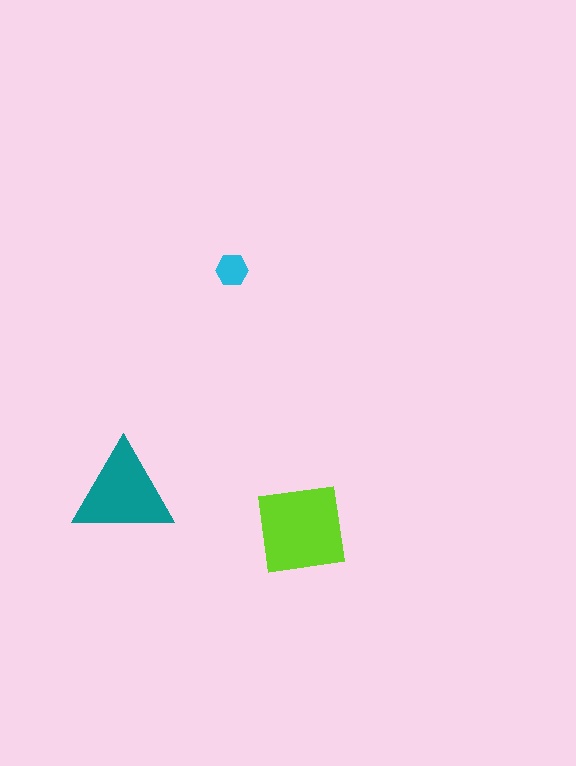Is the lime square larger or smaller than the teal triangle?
Larger.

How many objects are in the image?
There are 3 objects in the image.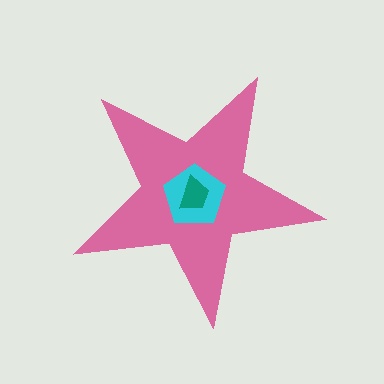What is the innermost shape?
The teal trapezoid.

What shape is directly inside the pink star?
The cyan pentagon.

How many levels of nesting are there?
3.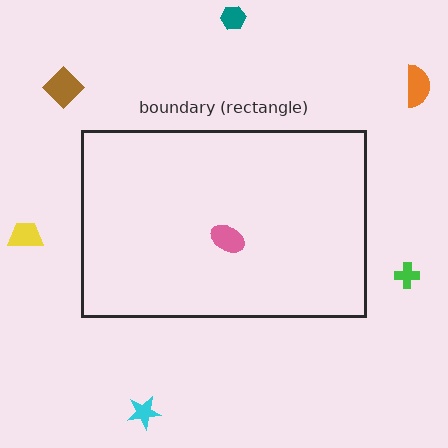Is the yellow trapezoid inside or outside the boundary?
Outside.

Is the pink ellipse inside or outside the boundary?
Inside.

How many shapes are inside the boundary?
1 inside, 6 outside.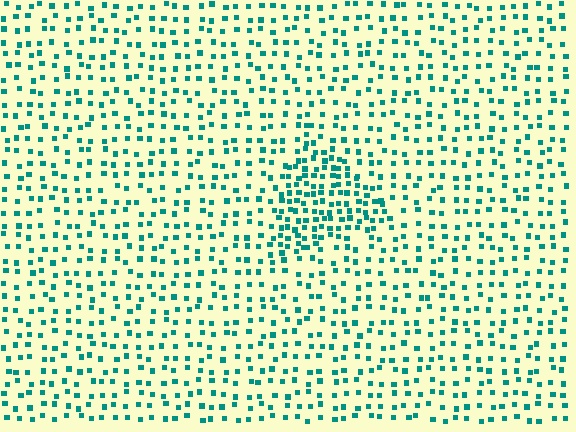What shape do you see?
I see a triangle.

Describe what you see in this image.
The image contains small teal elements arranged at two different densities. A triangle-shaped region is visible where the elements are more densely packed than the surrounding area.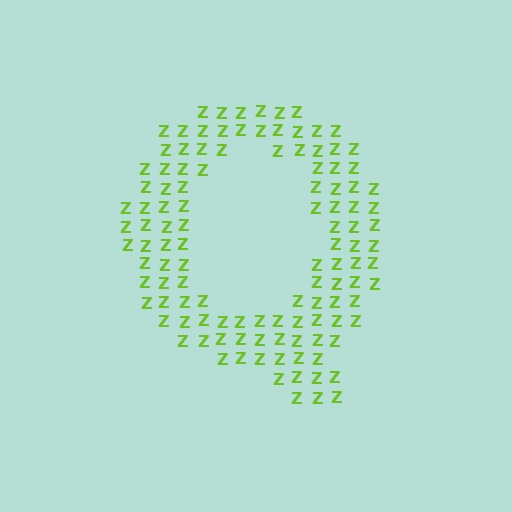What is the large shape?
The large shape is the letter Q.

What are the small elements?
The small elements are letter Z's.